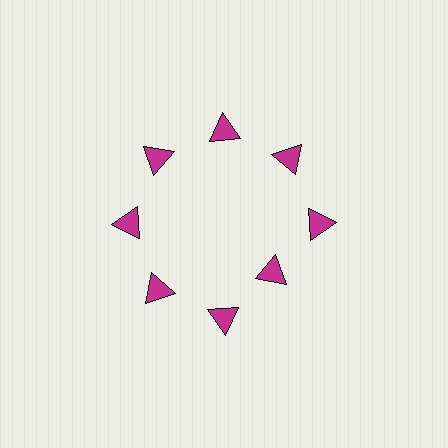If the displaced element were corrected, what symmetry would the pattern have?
It would have 8-fold rotational symmetry — the pattern would map onto itself every 45 degrees.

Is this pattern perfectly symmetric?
No. The 8 magenta triangles are arranged in a ring, but one element near the 4 o'clock position is pulled inward toward the center, breaking the 8-fold rotational symmetry.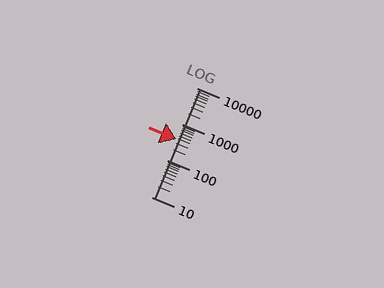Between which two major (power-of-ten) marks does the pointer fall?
The pointer is between 100 and 1000.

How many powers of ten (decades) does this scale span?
The scale spans 3 decades, from 10 to 10000.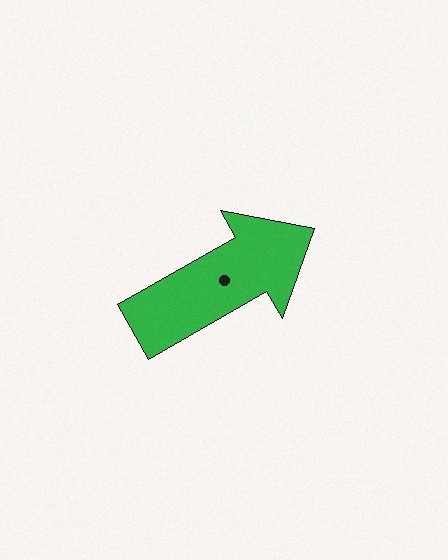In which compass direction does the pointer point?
Northeast.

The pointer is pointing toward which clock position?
Roughly 2 o'clock.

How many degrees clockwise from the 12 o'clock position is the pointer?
Approximately 60 degrees.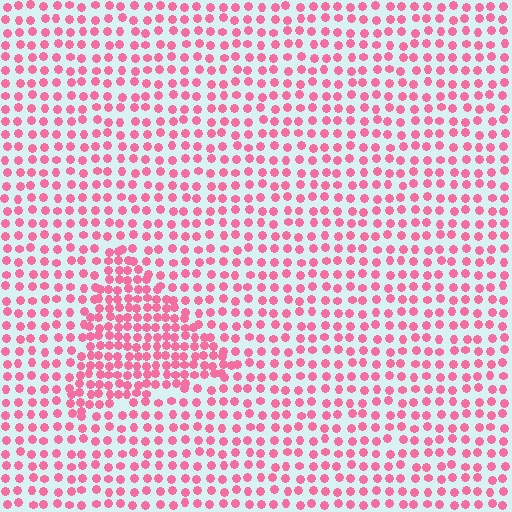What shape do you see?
I see a triangle.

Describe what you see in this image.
The image contains small pink elements arranged at two different densities. A triangle-shaped region is visible where the elements are more densely packed than the surrounding area.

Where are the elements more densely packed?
The elements are more densely packed inside the triangle boundary.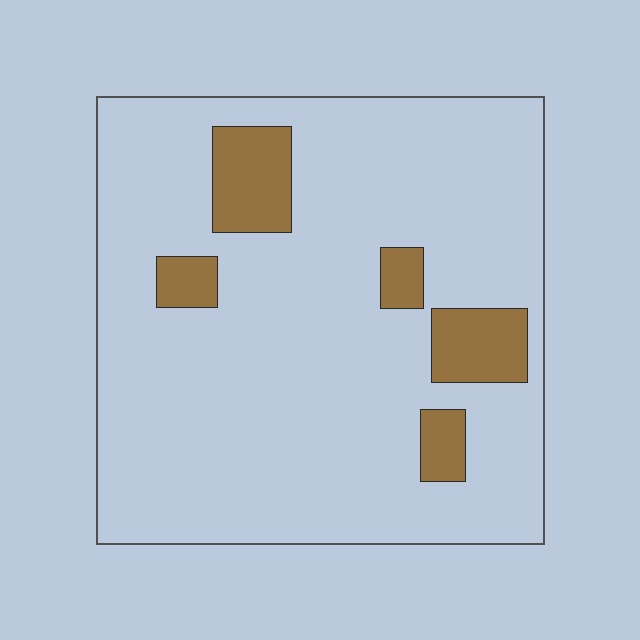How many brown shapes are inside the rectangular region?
5.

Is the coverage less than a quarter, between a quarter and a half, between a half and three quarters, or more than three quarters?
Less than a quarter.